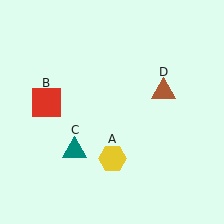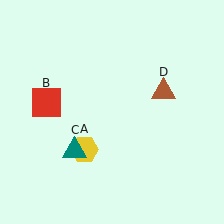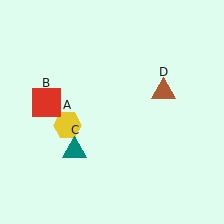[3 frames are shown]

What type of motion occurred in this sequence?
The yellow hexagon (object A) rotated clockwise around the center of the scene.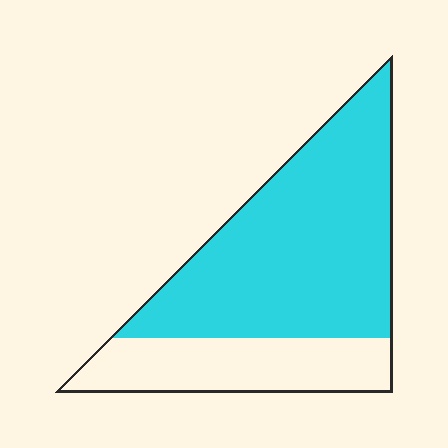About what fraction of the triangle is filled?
About two thirds (2/3).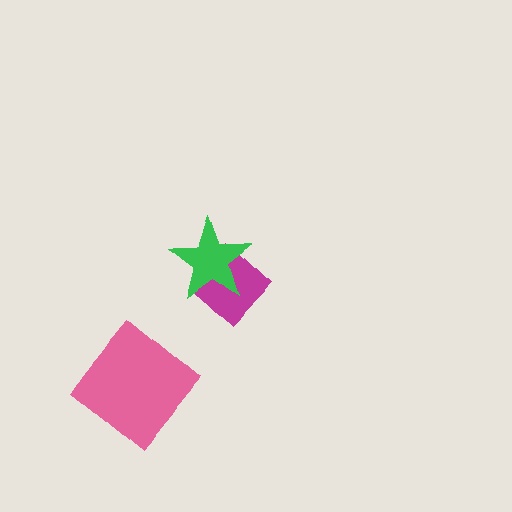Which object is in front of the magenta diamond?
The green star is in front of the magenta diamond.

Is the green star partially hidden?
No, no other shape covers it.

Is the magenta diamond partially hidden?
Yes, it is partially covered by another shape.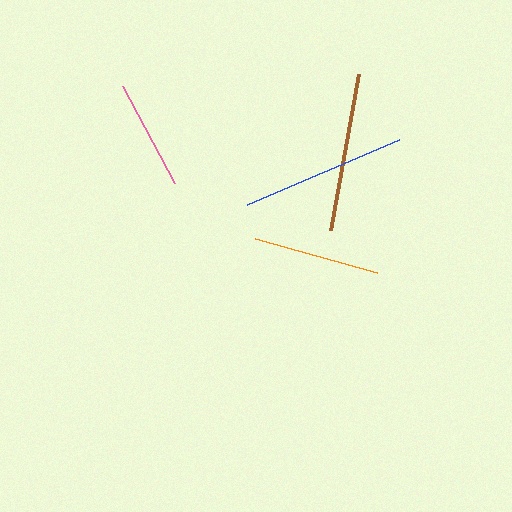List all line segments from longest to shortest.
From longest to shortest: blue, brown, orange, pink.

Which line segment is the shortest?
The pink line is the shortest at approximately 110 pixels.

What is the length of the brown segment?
The brown segment is approximately 159 pixels long.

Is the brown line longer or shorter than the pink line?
The brown line is longer than the pink line.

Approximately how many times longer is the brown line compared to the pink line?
The brown line is approximately 1.4 times the length of the pink line.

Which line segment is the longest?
The blue line is the longest at approximately 165 pixels.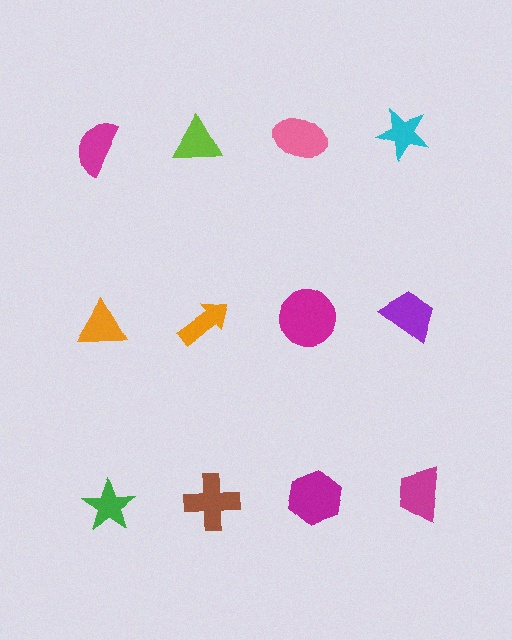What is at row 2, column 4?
A purple trapezoid.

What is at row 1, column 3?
A pink ellipse.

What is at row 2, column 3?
A magenta circle.